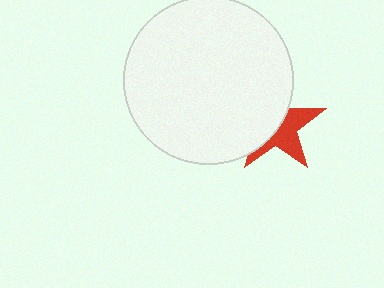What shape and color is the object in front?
The object in front is a white circle.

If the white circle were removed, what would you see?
You would see the complete red star.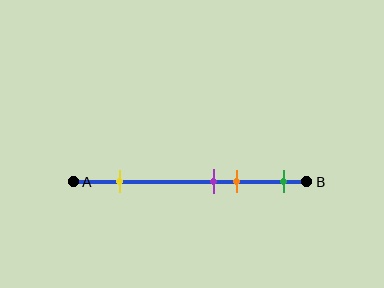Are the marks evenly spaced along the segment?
No, the marks are not evenly spaced.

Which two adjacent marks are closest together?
The purple and orange marks are the closest adjacent pair.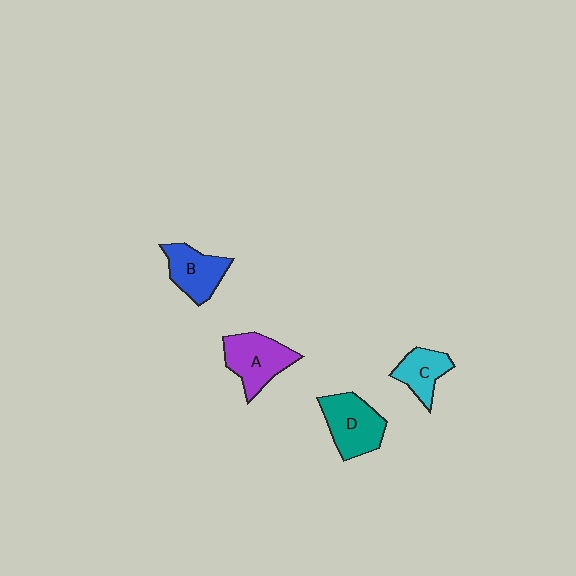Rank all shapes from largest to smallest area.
From largest to smallest: D (teal), A (purple), B (blue), C (cyan).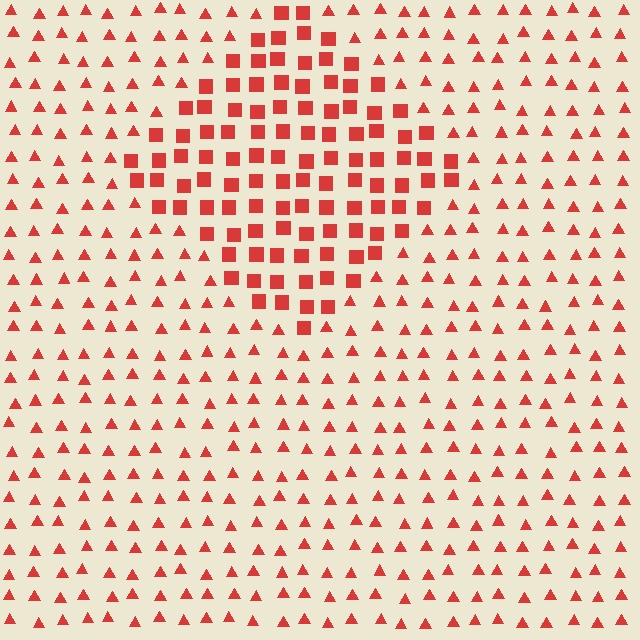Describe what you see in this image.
The image is filled with small red elements arranged in a uniform grid. A diamond-shaped region contains squares, while the surrounding area contains triangles. The boundary is defined purely by the change in element shape.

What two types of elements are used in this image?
The image uses squares inside the diamond region and triangles outside it.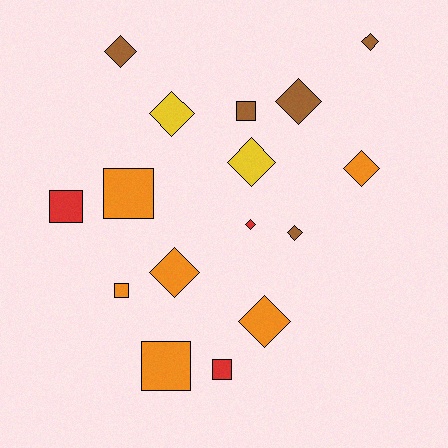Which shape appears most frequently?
Diamond, with 10 objects.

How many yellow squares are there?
There are no yellow squares.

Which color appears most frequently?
Orange, with 6 objects.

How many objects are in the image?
There are 16 objects.